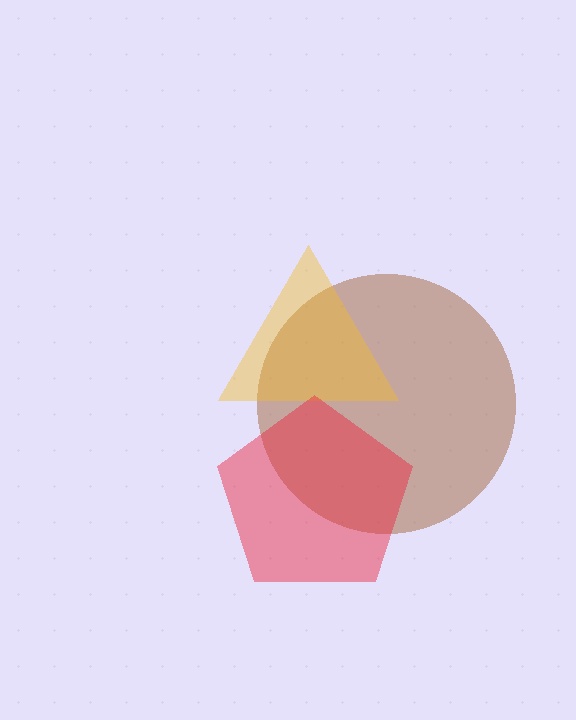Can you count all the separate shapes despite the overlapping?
Yes, there are 3 separate shapes.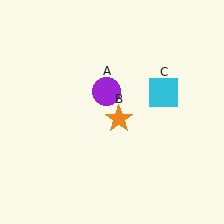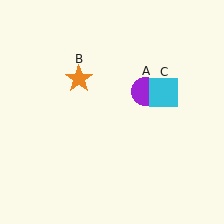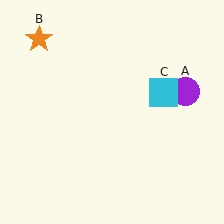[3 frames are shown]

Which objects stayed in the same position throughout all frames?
Cyan square (object C) remained stationary.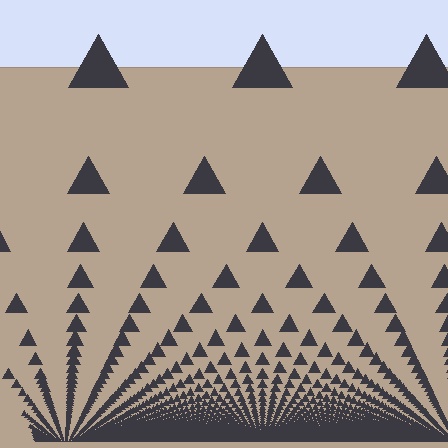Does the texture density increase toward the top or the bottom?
Density increases toward the bottom.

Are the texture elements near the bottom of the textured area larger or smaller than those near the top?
Smaller. The gradient is inverted — elements near the bottom are smaller and denser.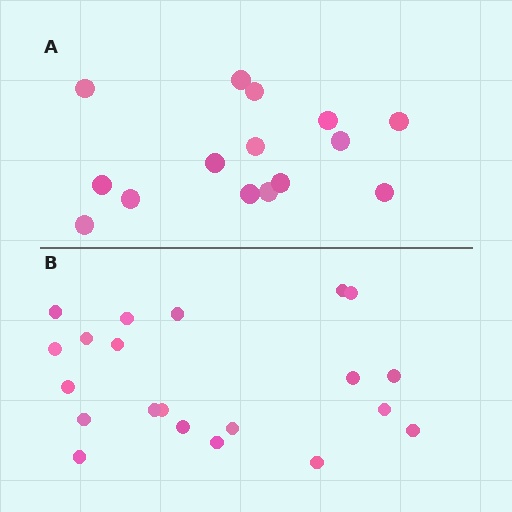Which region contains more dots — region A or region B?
Region B (the bottom region) has more dots.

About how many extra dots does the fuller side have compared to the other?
Region B has about 6 more dots than region A.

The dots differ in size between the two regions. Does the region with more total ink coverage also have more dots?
No. Region A has more total ink coverage because its dots are larger, but region B actually contains more individual dots. Total area can be misleading — the number of items is what matters here.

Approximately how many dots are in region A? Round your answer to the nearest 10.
About 20 dots. (The exact count is 15, which rounds to 20.)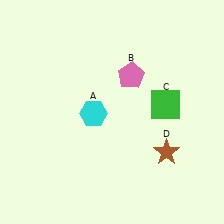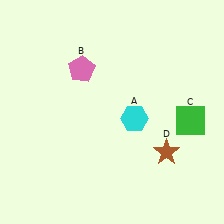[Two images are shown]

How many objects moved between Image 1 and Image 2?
3 objects moved between the two images.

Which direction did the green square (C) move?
The green square (C) moved right.